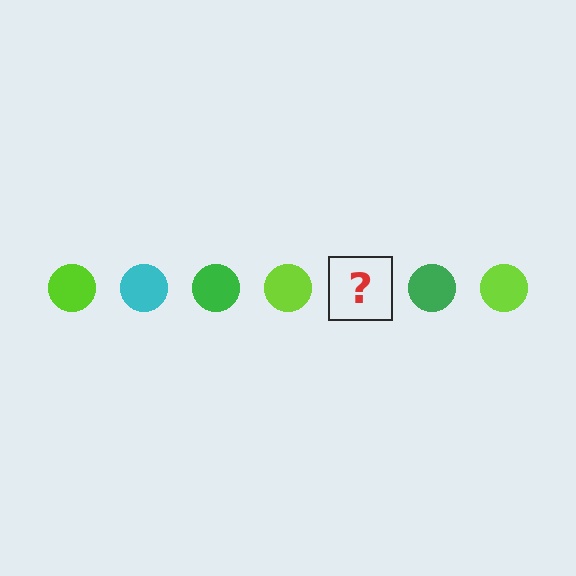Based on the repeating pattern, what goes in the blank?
The blank should be a cyan circle.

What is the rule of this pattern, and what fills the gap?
The rule is that the pattern cycles through lime, cyan, green circles. The gap should be filled with a cyan circle.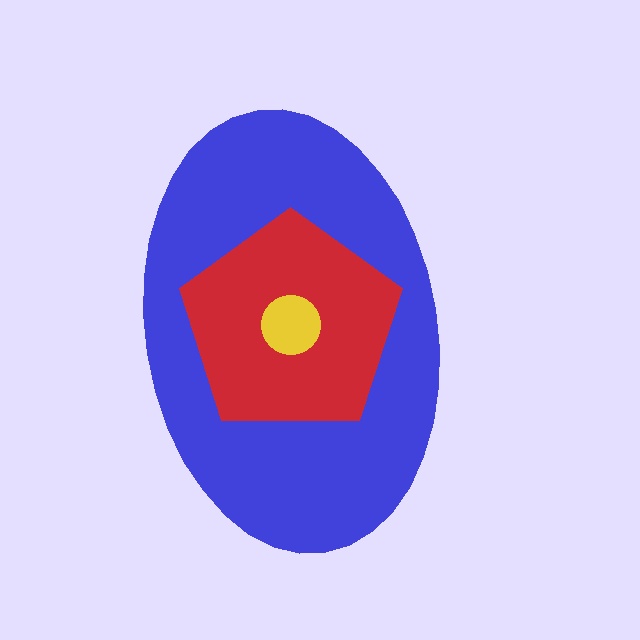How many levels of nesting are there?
3.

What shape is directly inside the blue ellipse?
The red pentagon.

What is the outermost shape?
The blue ellipse.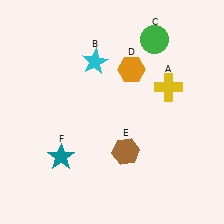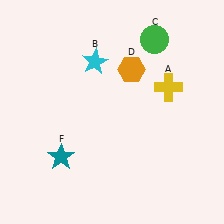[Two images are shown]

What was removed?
The brown hexagon (E) was removed in Image 2.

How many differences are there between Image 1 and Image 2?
There is 1 difference between the two images.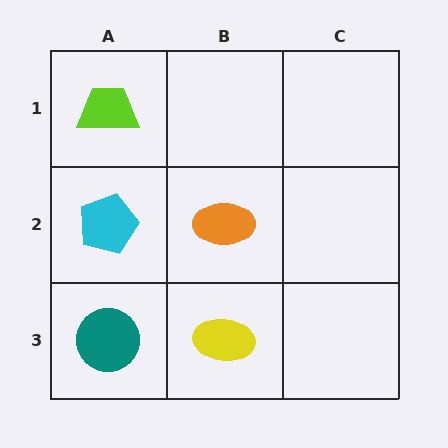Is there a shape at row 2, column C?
No, that cell is empty.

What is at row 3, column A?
A teal circle.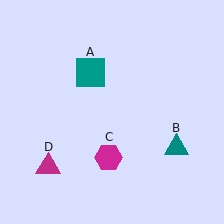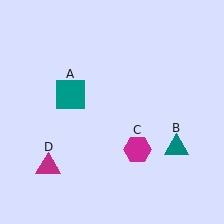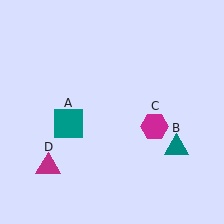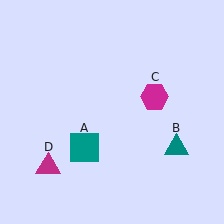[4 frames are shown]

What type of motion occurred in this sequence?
The teal square (object A), magenta hexagon (object C) rotated counterclockwise around the center of the scene.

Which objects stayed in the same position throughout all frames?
Teal triangle (object B) and magenta triangle (object D) remained stationary.